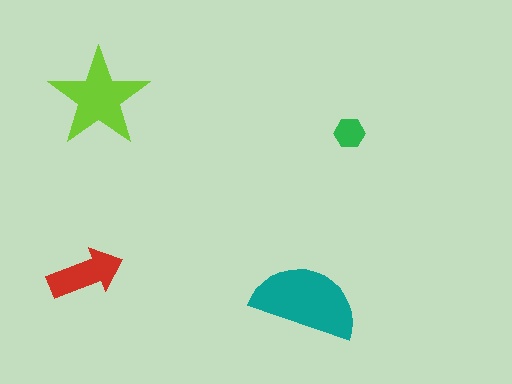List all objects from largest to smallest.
The teal semicircle, the lime star, the red arrow, the green hexagon.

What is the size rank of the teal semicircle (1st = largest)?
1st.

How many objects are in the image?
There are 4 objects in the image.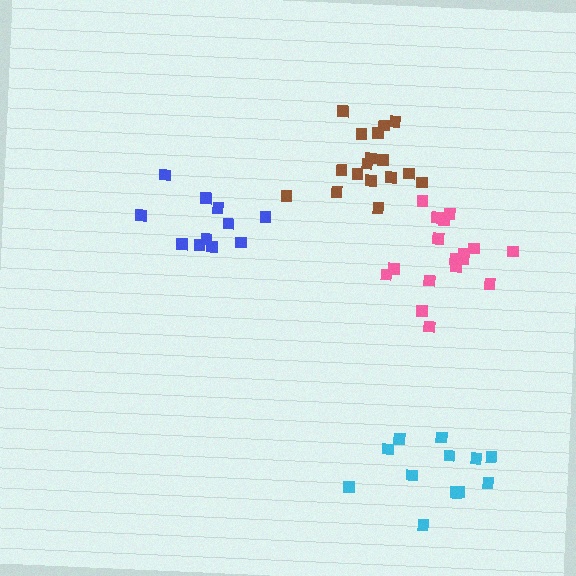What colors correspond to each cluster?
The clusters are colored: pink, blue, cyan, brown.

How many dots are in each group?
Group 1: 17 dots, Group 2: 11 dots, Group 3: 12 dots, Group 4: 17 dots (57 total).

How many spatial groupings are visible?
There are 4 spatial groupings.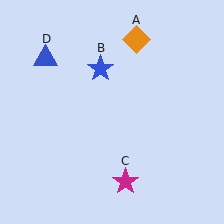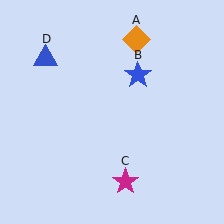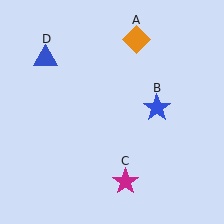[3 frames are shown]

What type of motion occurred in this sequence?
The blue star (object B) rotated clockwise around the center of the scene.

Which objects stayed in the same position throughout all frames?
Orange diamond (object A) and magenta star (object C) and blue triangle (object D) remained stationary.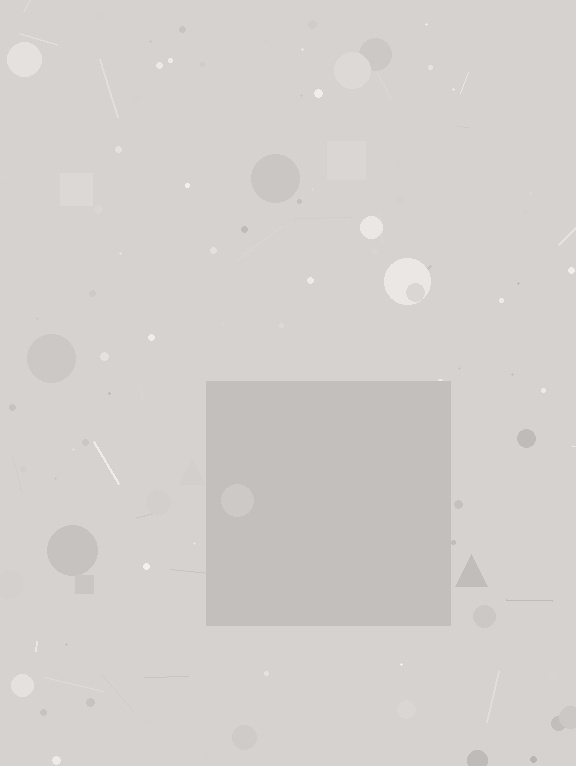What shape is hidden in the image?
A square is hidden in the image.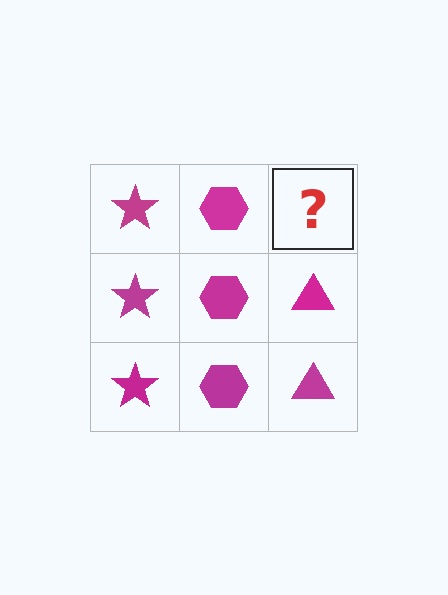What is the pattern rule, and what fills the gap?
The rule is that each column has a consistent shape. The gap should be filled with a magenta triangle.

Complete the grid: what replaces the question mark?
The question mark should be replaced with a magenta triangle.